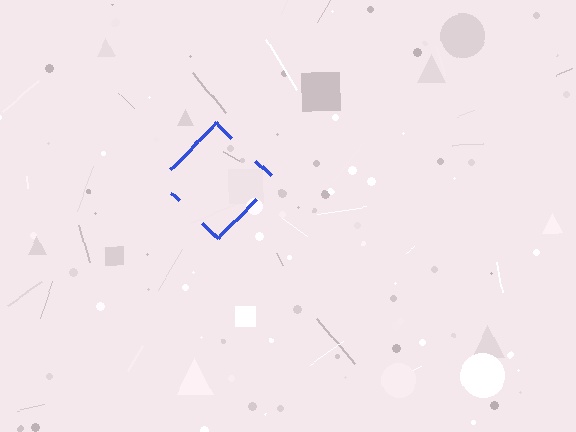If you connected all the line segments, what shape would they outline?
They would outline a diamond.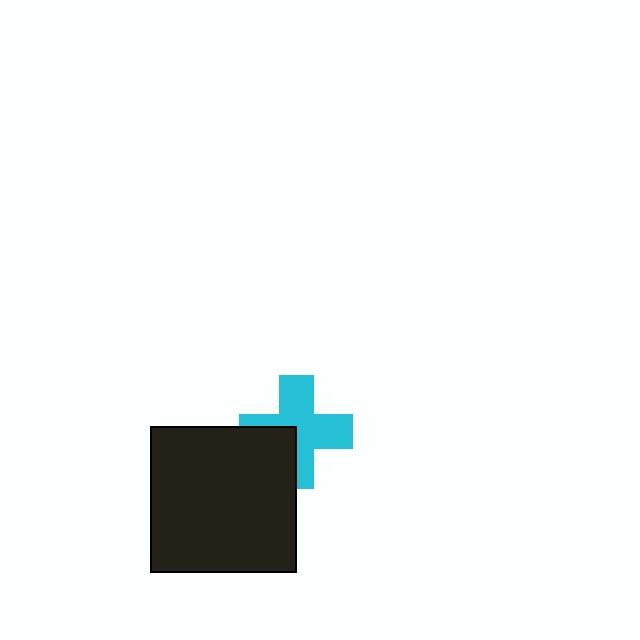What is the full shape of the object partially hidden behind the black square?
The partially hidden object is a cyan cross.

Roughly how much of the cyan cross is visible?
Most of it is visible (roughly 69%).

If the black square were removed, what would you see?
You would see the complete cyan cross.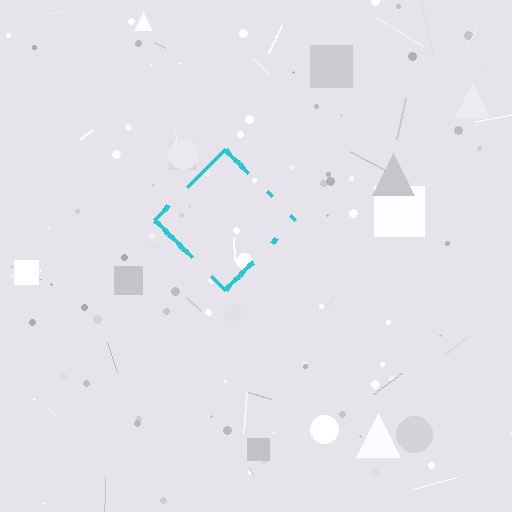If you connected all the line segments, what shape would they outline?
They would outline a diamond.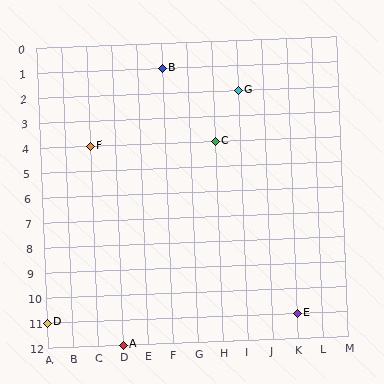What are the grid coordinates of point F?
Point F is at grid coordinates (C, 4).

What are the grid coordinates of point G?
Point G is at grid coordinates (I, 2).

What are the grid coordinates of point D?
Point D is at grid coordinates (A, 11).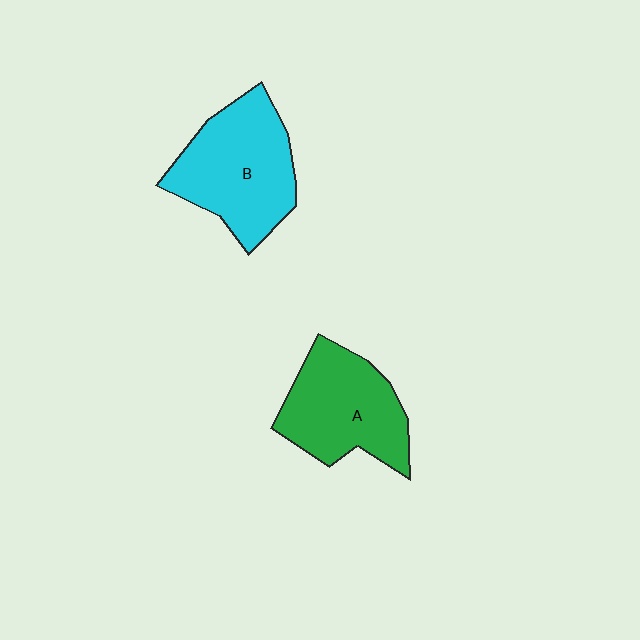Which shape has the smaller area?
Shape A (green).